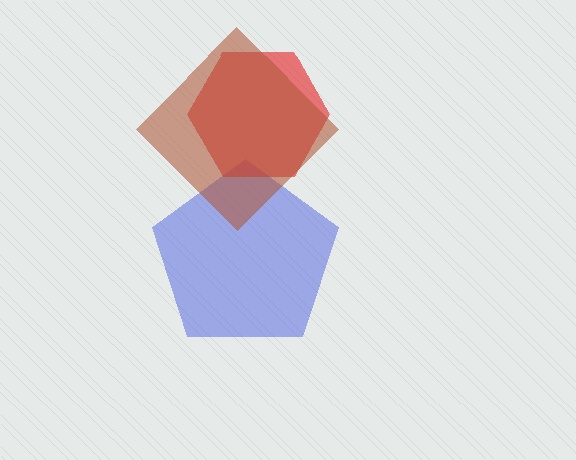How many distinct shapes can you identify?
There are 3 distinct shapes: a blue pentagon, a red hexagon, a brown diamond.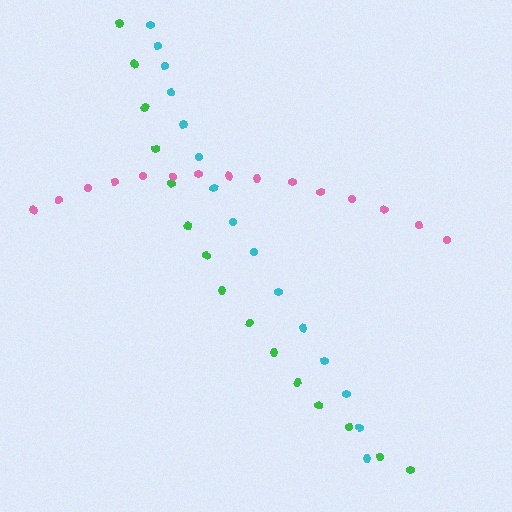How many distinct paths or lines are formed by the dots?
There are 3 distinct paths.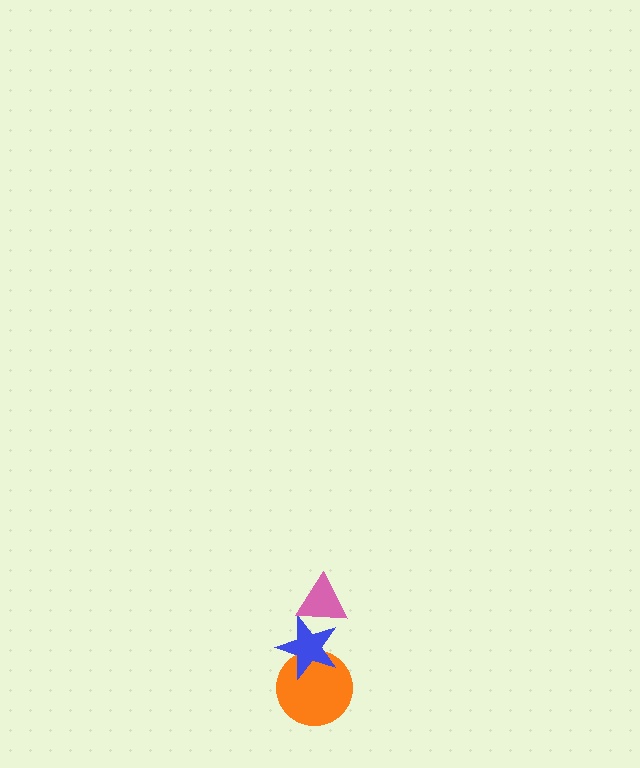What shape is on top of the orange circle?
The blue star is on top of the orange circle.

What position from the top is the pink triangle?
The pink triangle is 1st from the top.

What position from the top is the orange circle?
The orange circle is 3rd from the top.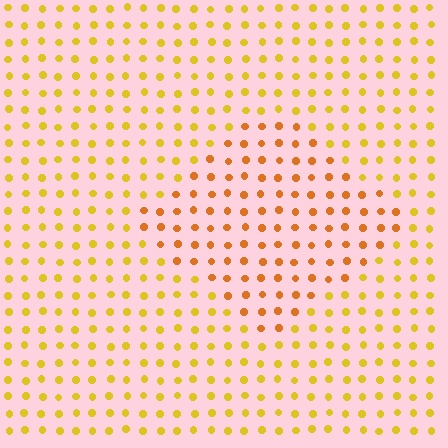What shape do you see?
I see a diamond.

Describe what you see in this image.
The image is filled with small yellow elements in a uniform arrangement. A diamond-shaped region is visible where the elements are tinted to a slightly different hue, forming a subtle color boundary.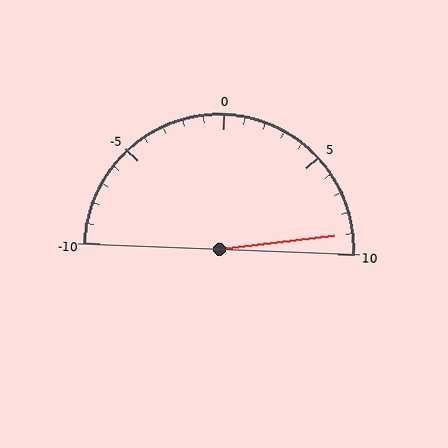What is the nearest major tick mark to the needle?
The nearest major tick mark is 10.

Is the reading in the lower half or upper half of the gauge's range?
The reading is in the upper half of the range (-10 to 10).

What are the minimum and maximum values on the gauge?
The gauge ranges from -10 to 10.